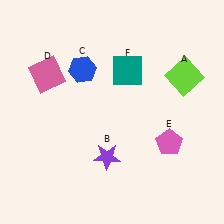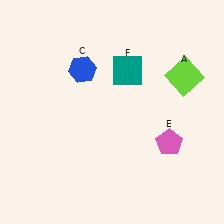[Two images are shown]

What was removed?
The purple star (B), the pink square (D) were removed in Image 2.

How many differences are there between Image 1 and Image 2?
There are 2 differences between the two images.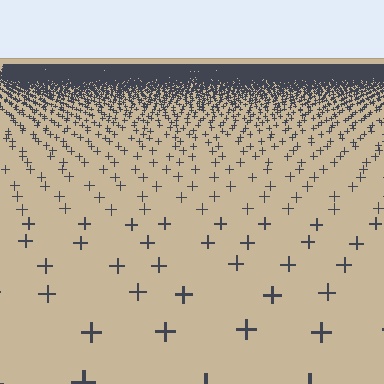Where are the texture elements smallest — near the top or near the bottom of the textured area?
Near the top.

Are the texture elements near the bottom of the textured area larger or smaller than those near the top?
Larger. Near the bottom, elements are closer to the viewer and appear at a bigger on-screen size.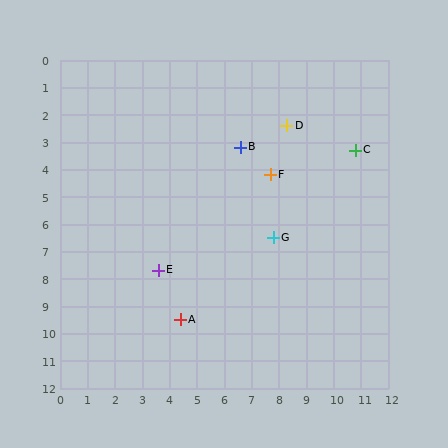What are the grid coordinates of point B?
Point B is at approximately (6.6, 3.2).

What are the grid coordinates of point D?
Point D is at approximately (8.3, 2.4).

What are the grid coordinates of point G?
Point G is at approximately (7.8, 6.5).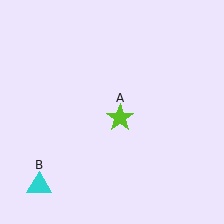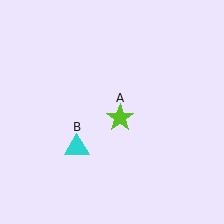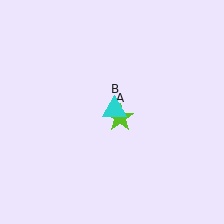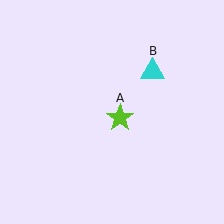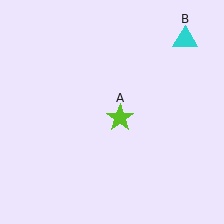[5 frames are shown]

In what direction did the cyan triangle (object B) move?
The cyan triangle (object B) moved up and to the right.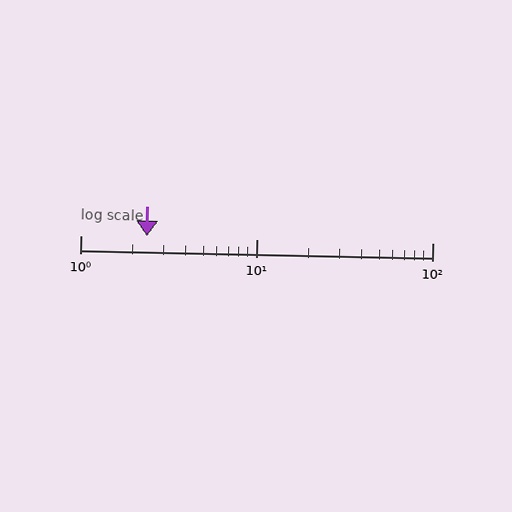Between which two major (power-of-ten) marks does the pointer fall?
The pointer is between 1 and 10.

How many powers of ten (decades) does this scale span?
The scale spans 2 decades, from 1 to 100.